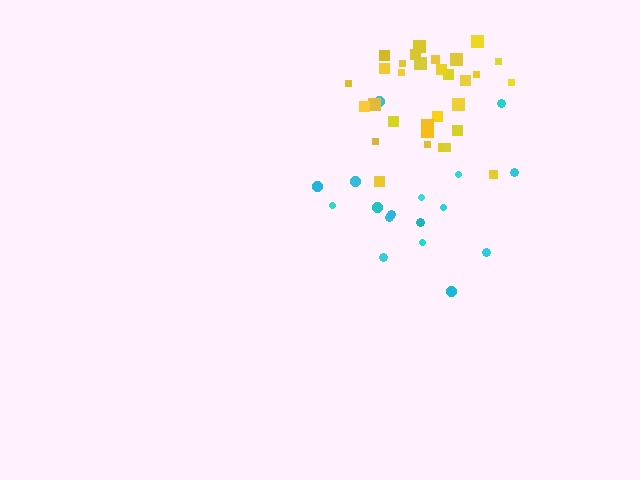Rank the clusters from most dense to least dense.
yellow, cyan.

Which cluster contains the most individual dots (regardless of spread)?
Yellow (31).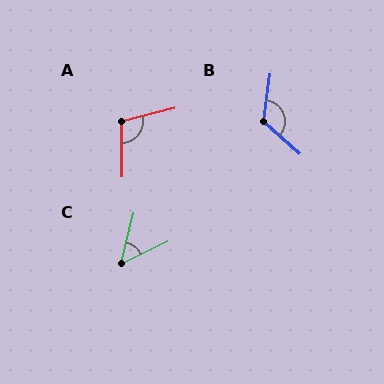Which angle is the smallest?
C, at approximately 50 degrees.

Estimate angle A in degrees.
Approximately 103 degrees.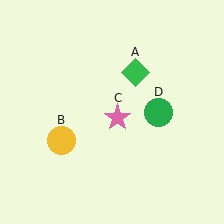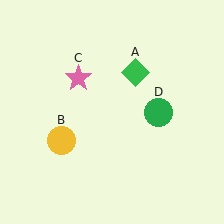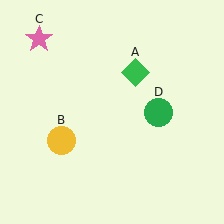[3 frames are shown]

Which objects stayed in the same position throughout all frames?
Green diamond (object A) and yellow circle (object B) and green circle (object D) remained stationary.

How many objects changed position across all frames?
1 object changed position: pink star (object C).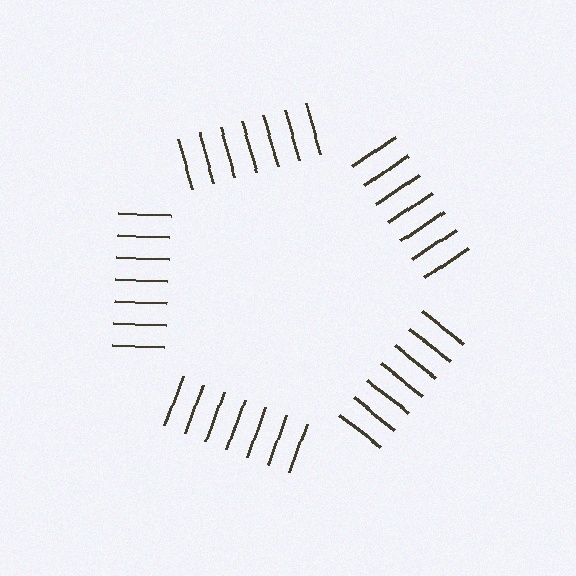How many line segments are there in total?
35 — 7 along each of the 5 edges.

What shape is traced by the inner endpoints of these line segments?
An illusory pentagon — the line segments terminate on its edges but no continuous stroke is drawn.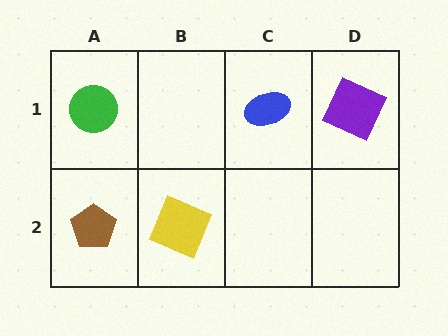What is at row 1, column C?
A blue ellipse.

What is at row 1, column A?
A green circle.